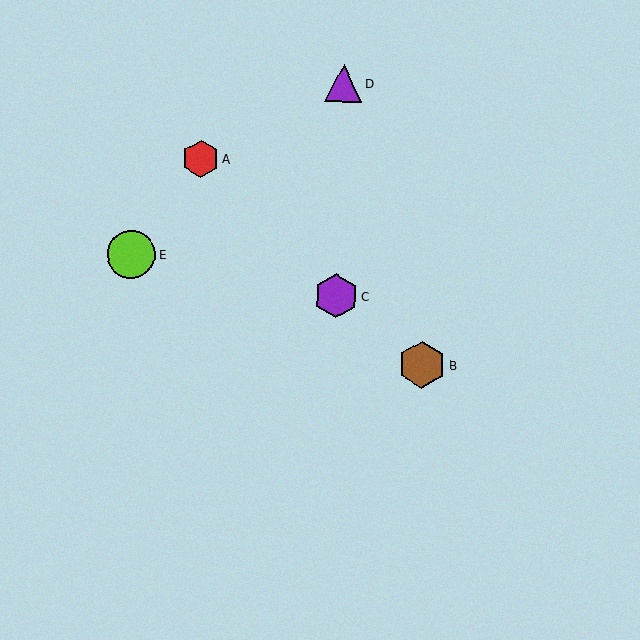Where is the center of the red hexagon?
The center of the red hexagon is at (201, 159).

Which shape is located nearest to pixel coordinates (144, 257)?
The lime circle (labeled E) at (131, 254) is nearest to that location.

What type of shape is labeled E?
Shape E is a lime circle.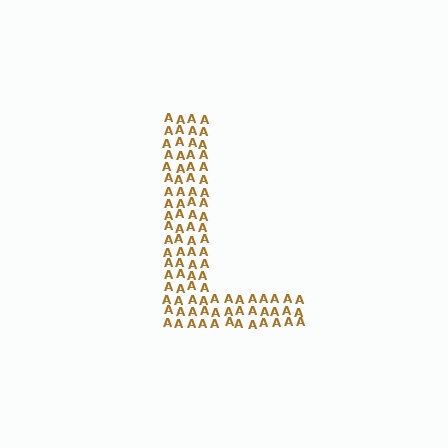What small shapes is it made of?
It is made of small letter A's.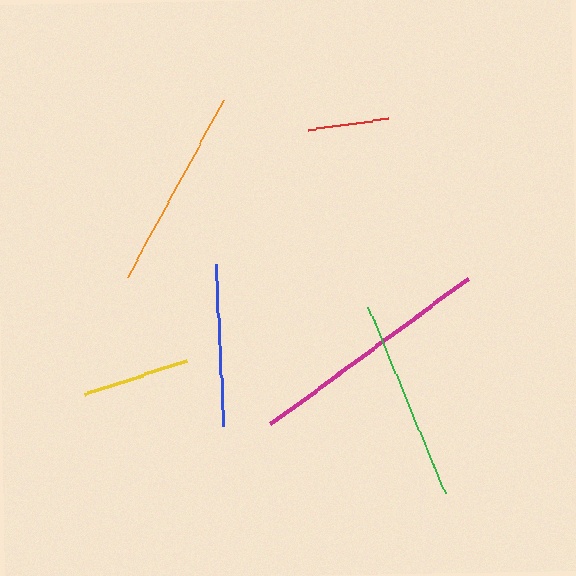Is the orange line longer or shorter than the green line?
The green line is longer than the orange line.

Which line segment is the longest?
The magenta line is the longest at approximately 246 pixels.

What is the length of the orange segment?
The orange segment is approximately 202 pixels long.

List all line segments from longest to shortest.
From longest to shortest: magenta, green, orange, blue, yellow, red.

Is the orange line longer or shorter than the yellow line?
The orange line is longer than the yellow line.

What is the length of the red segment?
The red segment is approximately 81 pixels long.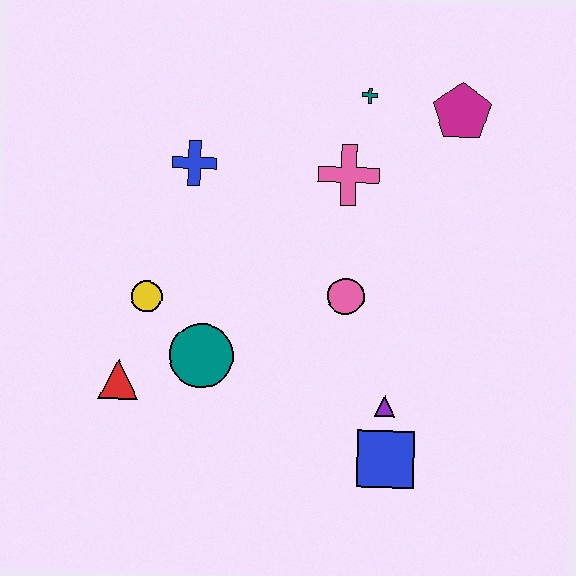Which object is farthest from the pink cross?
The red triangle is farthest from the pink cross.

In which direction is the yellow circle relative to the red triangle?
The yellow circle is above the red triangle.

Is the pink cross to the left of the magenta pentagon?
Yes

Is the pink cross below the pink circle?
No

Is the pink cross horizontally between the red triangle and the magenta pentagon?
Yes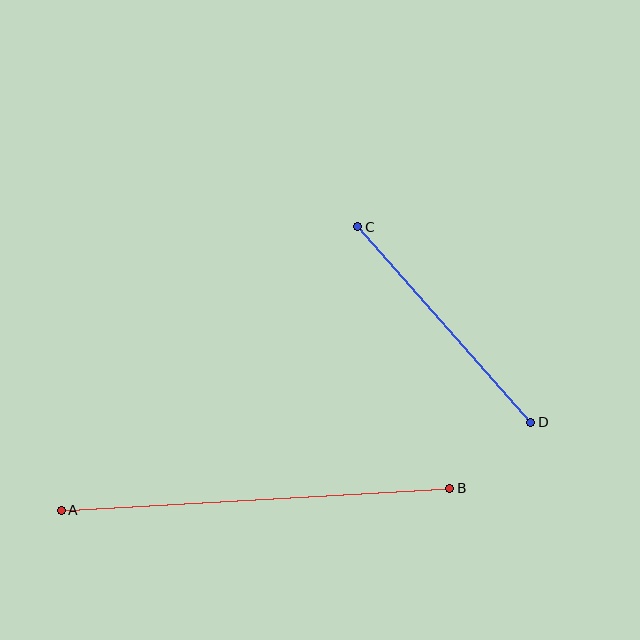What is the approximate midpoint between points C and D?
The midpoint is at approximately (444, 325) pixels.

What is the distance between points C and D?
The distance is approximately 261 pixels.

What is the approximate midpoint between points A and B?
The midpoint is at approximately (255, 499) pixels.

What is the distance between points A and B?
The distance is approximately 389 pixels.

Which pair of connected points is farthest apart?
Points A and B are farthest apart.